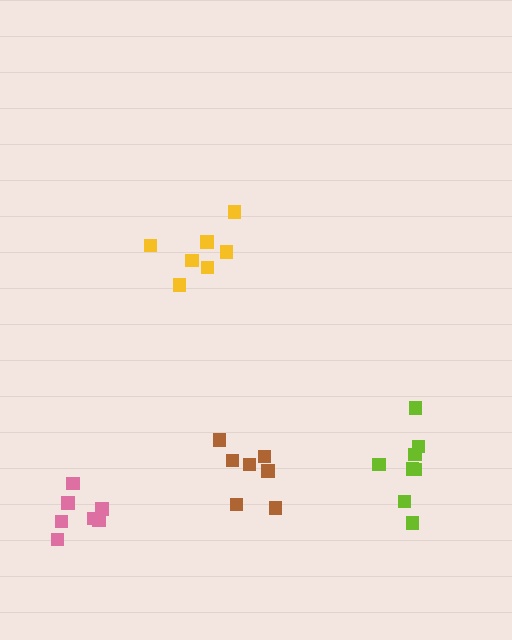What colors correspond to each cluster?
The clusters are colored: yellow, lime, pink, brown.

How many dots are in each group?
Group 1: 7 dots, Group 2: 8 dots, Group 3: 7 dots, Group 4: 7 dots (29 total).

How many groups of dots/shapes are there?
There are 4 groups.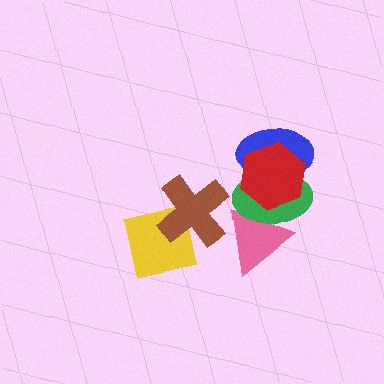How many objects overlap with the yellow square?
1 object overlaps with the yellow square.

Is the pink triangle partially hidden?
Yes, it is partially covered by another shape.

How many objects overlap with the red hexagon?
3 objects overlap with the red hexagon.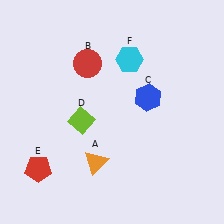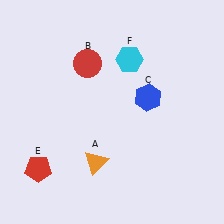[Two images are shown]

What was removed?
The lime diamond (D) was removed in Image 2.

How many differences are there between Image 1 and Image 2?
There is 1 difference between the two images.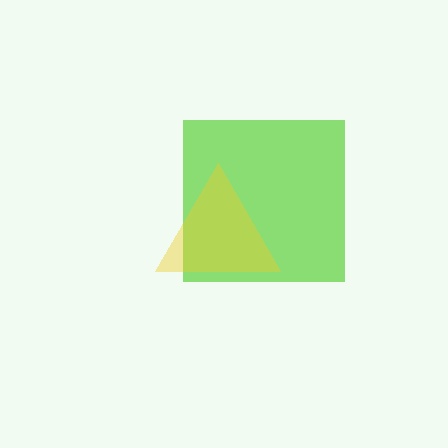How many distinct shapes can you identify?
There are 2 distinct shapes: a lime square, a yellow triangle.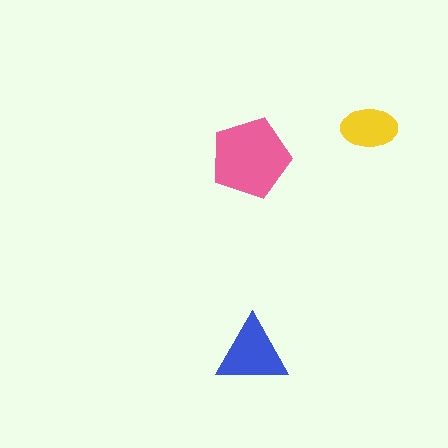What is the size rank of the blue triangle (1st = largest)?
2nd.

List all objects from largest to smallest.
The pink pentagon, the blue triangle, the yellow ellipse.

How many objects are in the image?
There are 3 objects in the image.